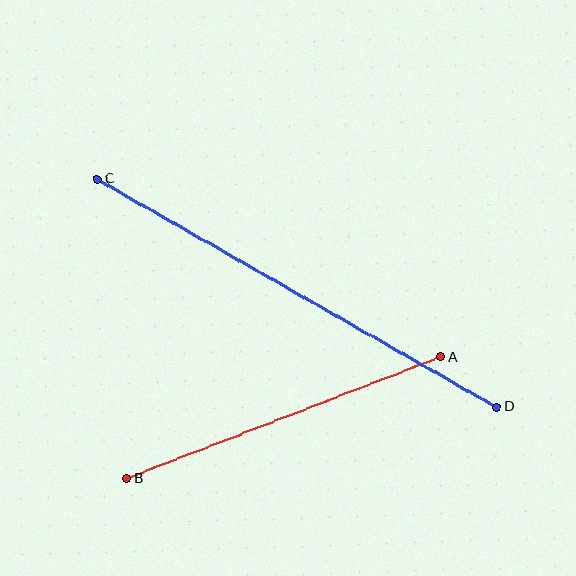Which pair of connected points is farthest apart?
Points C and D are farthest apart.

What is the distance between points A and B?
The distance is approximately 337 pixels.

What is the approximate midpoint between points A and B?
The midpoint is at approximately (284, 418) pixels.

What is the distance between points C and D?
The distance is approximately 460 pixels.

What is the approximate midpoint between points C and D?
The midpoint is at approximately (297, 293) pixels.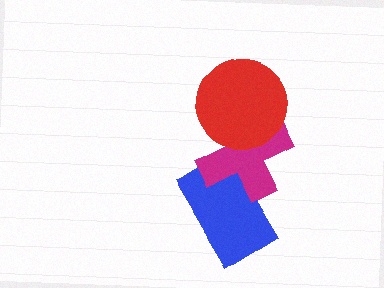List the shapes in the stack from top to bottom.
From top to bottom: the red circle, the magenta cross, the blue rectangle.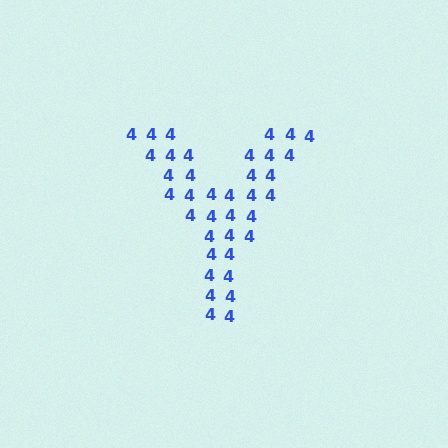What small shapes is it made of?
It is made of small digit 4's.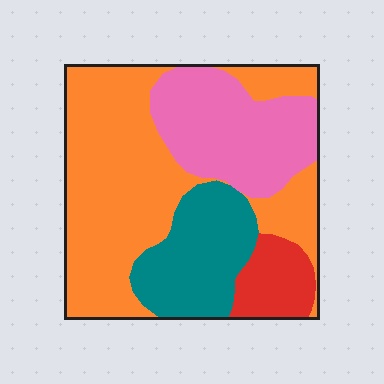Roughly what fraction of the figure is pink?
Pink covers around 25% of the figure.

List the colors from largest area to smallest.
From largest to smallest: orange, pink, teal, red.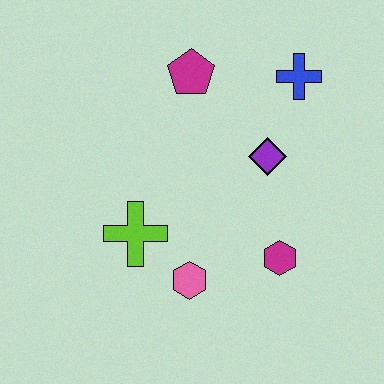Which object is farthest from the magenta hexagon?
The magenta pentagon is farthest from the magenta hexagon.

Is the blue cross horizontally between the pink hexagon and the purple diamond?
No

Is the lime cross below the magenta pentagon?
Yes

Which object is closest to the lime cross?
The pink hexagon is closest to the lime cross.